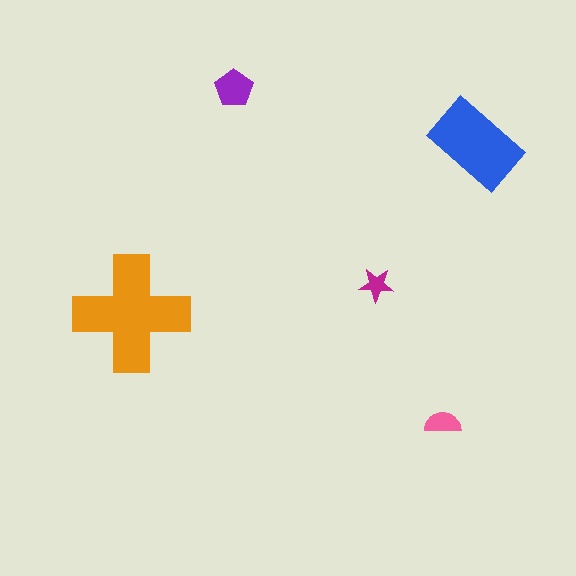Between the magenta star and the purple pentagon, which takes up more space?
The purple pentagon.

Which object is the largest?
The orange cross.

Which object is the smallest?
The magenta star.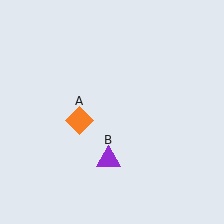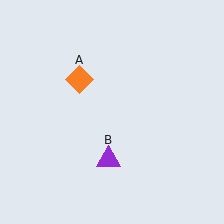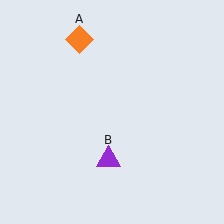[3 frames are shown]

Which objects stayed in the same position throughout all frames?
Purple triangle (object B) remained stationary.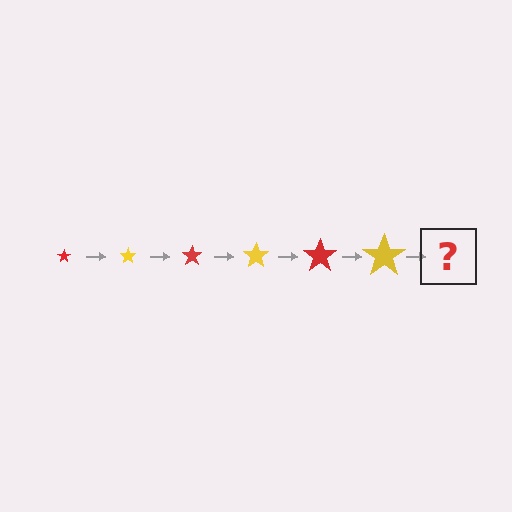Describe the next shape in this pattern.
It should be a red star, larger than the previous one.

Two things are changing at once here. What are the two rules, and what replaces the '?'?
The two rules are that the star grows larger each step and the color cycles through red and yellow. The '?' should be a red star, larger than the previous one.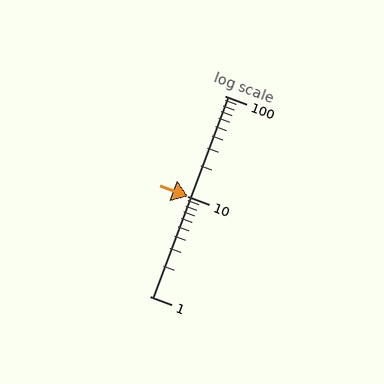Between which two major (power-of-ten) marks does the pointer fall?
The pointer is between 10 and 100.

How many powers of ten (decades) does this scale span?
The scale spans 2 decades, from 1 to 100.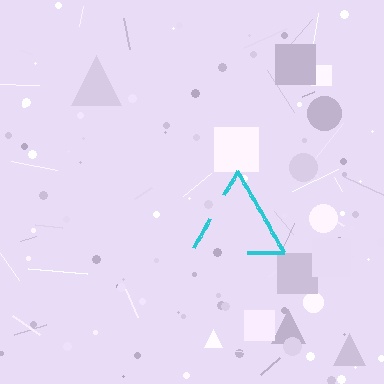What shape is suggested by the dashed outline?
The dashed outline suggests a triangle.